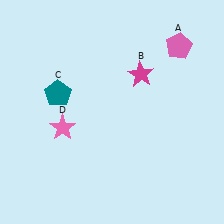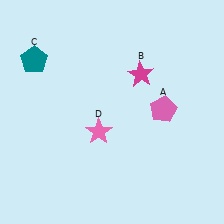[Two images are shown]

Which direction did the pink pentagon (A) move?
The pink pentagon (A) moved down.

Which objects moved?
The objects that moved are: the pink pentagon (A), the teal pentagon (C), the pink star (D).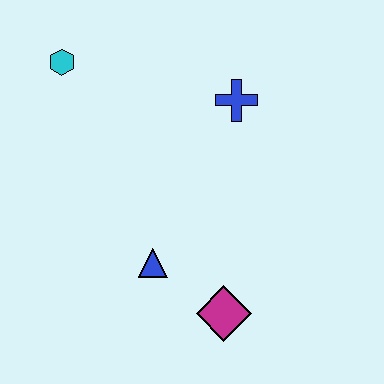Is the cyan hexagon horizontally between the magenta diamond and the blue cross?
No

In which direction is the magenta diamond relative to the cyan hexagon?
The magenta diamond is below the cyan hexagon.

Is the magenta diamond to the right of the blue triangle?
Yes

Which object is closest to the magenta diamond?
The blue triangle is closest to the magenta diamond.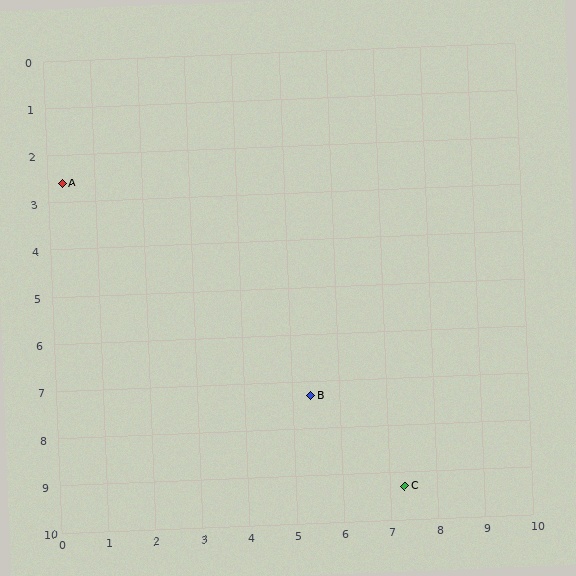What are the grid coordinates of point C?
Point C is at approximately (7.3, 9.3).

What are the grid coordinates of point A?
Point A is at approximately (0.3, 2.6).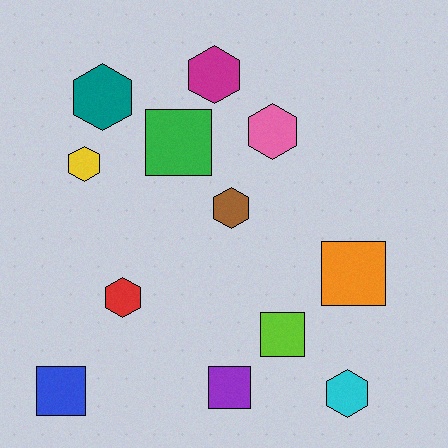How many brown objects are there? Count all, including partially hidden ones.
There is 1 brown object.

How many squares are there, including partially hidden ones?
There are 5 squares.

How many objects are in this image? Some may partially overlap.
There are 12 objects.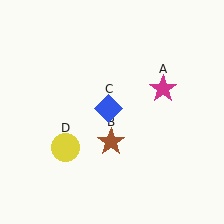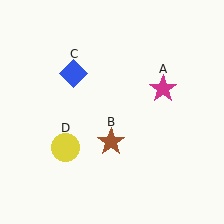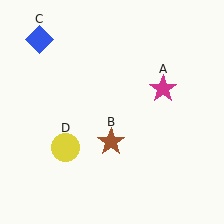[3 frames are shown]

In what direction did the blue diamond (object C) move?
The blue diamond (object C) moved up and to the left.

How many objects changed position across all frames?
1 object changed position: blue diamond (object C).